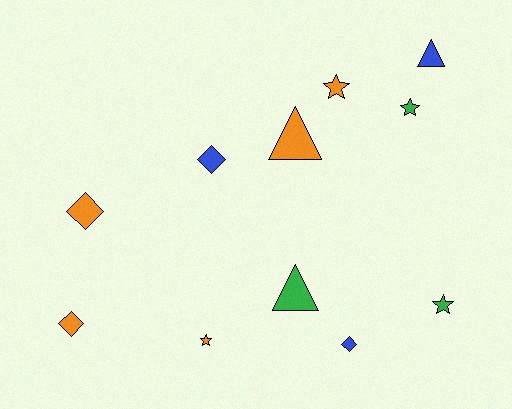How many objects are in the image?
There are 11 objects.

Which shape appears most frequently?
Star, with 4 objects.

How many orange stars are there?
There are 2 orange stars.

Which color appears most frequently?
Orange, with 5 objects.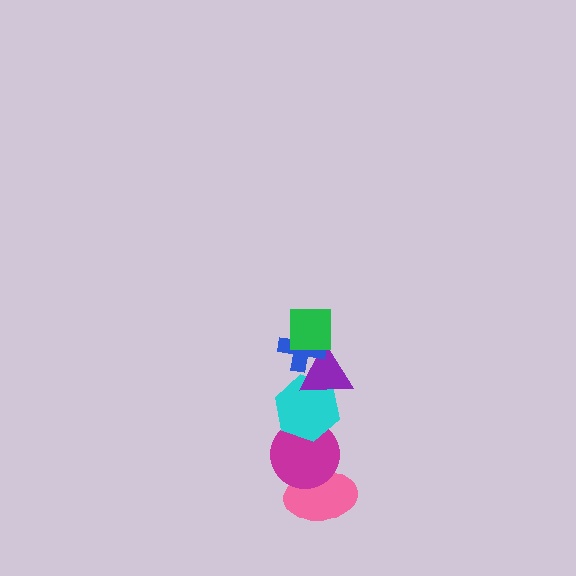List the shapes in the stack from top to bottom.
From top to bottom: the green square, the blue cross, the purple triangle, the cyan hexagon, the magenta circle, the pink ellipse.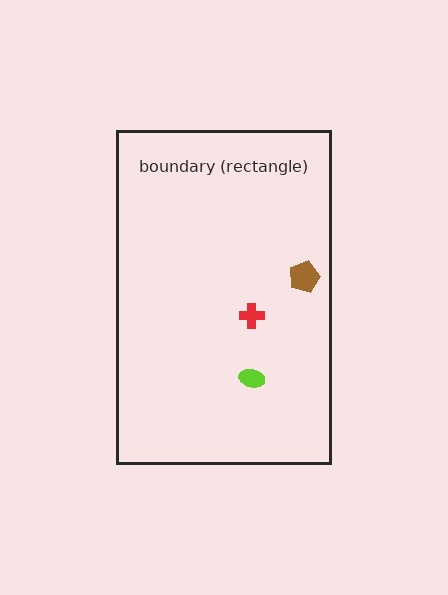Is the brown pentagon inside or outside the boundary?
Inside.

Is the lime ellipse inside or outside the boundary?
Inside.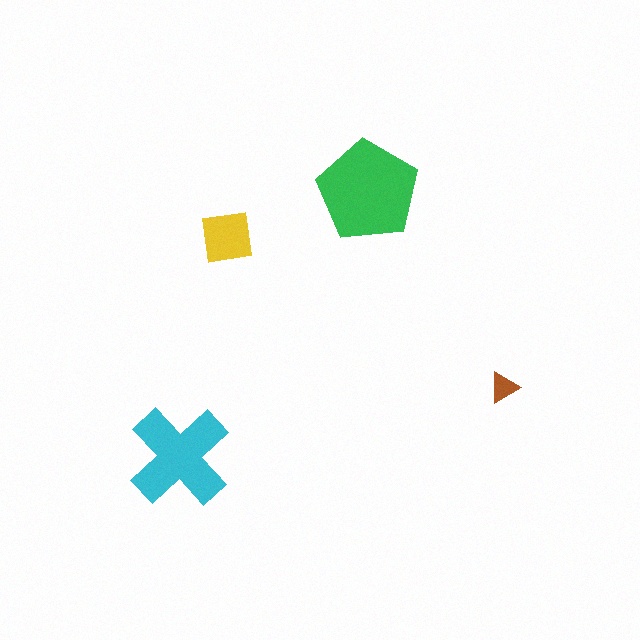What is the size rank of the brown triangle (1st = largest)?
4th.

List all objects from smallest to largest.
The brown triangle, the yellow square, the cyan cross, the green pentagon.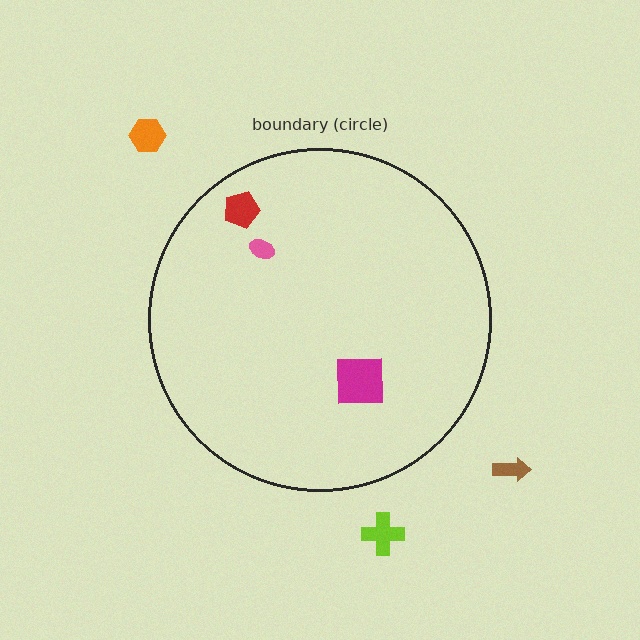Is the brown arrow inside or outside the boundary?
Outside.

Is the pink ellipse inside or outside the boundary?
Inside.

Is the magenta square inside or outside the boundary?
Inside.